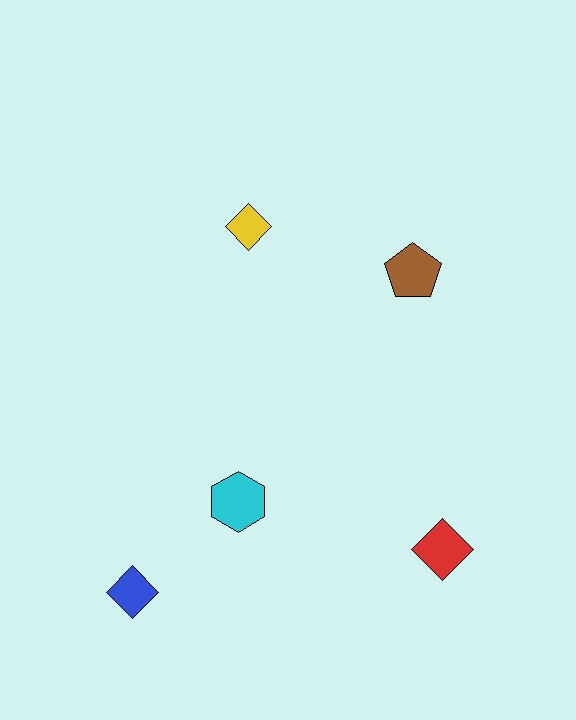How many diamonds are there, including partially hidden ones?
There are 3 diamonds.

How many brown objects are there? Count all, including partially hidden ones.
There is 1 brown object.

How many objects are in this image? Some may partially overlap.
There are 5 objects.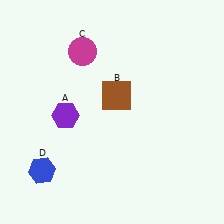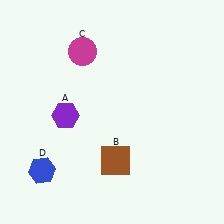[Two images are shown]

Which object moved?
The brown square (B) moved down.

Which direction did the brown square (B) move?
The brown square (B) moved down.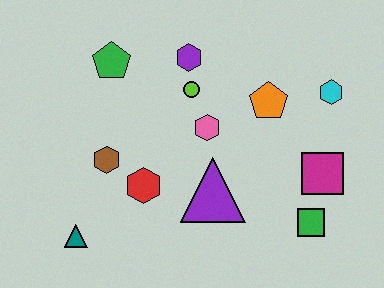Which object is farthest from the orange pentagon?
The teal triangle is farthest from the orange pentagon.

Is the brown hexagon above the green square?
Yes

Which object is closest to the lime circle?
The purple hexagon is closest to the lime circle.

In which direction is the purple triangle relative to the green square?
The purple triangle is to the left of the green square.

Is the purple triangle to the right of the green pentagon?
Yes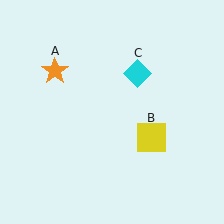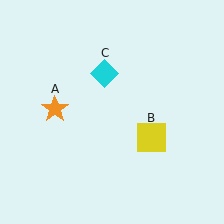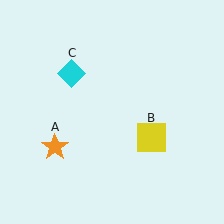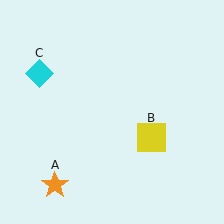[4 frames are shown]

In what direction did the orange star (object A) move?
The orange star (object A) moved down.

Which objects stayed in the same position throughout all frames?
Yellow square (object B) remained stationary.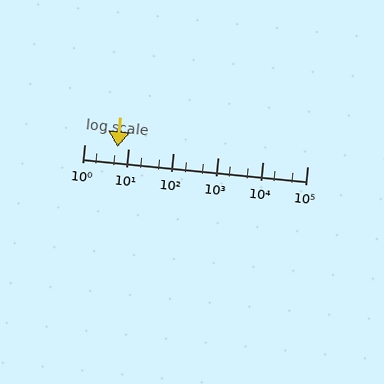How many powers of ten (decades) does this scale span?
The scale spans 5 decades, from 1 to 100000.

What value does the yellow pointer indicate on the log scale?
The pointer indicates approximately 5.7.